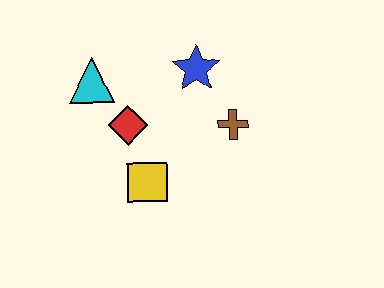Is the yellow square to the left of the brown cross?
Yes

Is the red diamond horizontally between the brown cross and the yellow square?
No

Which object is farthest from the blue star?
The yellow square is farthest from the blue star.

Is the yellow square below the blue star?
Yes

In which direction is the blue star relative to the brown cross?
The blue star is above the brown cross.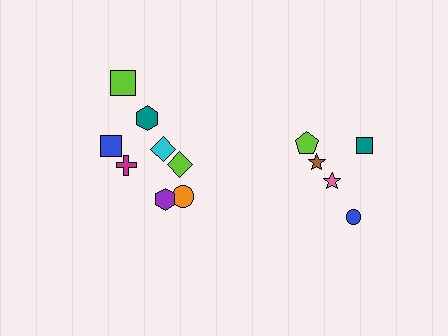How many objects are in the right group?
There are 5 objects.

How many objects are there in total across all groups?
There are 13 objects.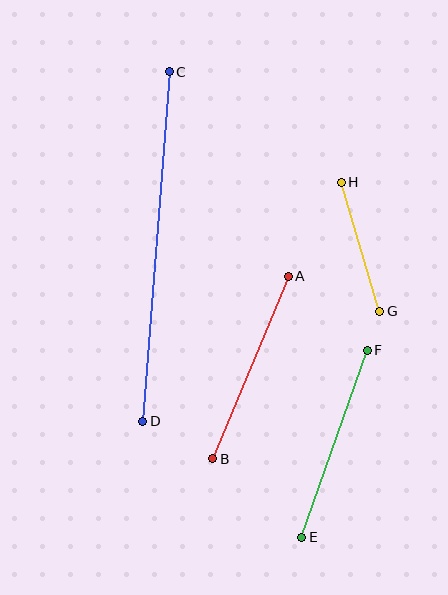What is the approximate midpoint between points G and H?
The midpoint is at approximately (360, 247) pixels.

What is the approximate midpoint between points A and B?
The midpoint is at approximately (251, 367) pixels.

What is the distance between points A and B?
The distance is approximately 197 pixels.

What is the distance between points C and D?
The distance is approximately 351 pixels.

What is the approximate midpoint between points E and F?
The midpoint is at approximately (334, 444) pixels.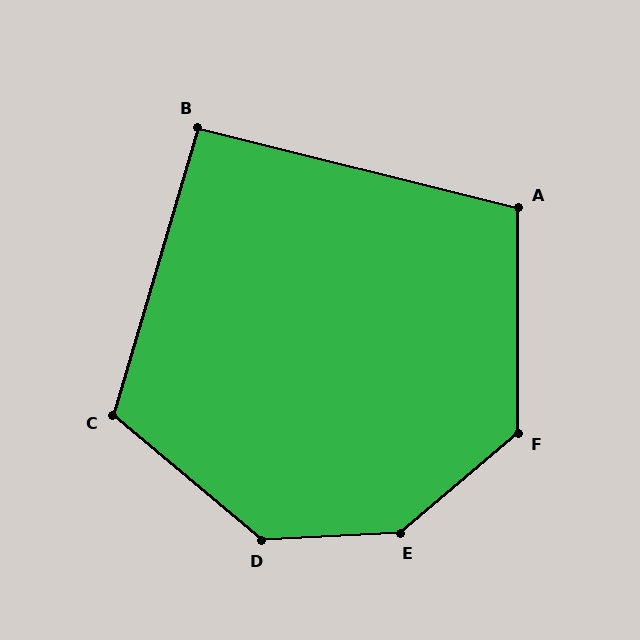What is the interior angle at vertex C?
Approximately 114 degrees (obtuse).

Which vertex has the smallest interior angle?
B, at approximately 92 degrees.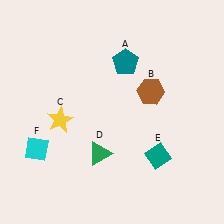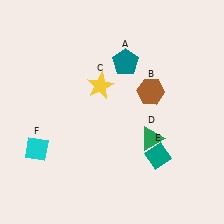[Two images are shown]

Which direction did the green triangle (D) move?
The green triangle (D) moved right.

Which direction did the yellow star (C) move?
The yellow star (C) moved right.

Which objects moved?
The objects that moved are: the yellow star (C), the green triangle (D).